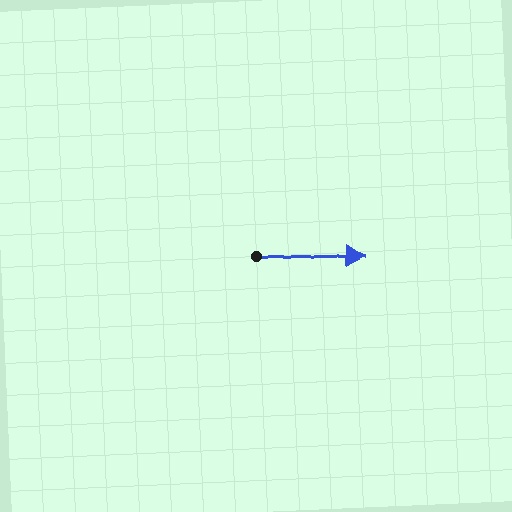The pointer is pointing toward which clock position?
Roughly 3 o'clock.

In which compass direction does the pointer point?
East.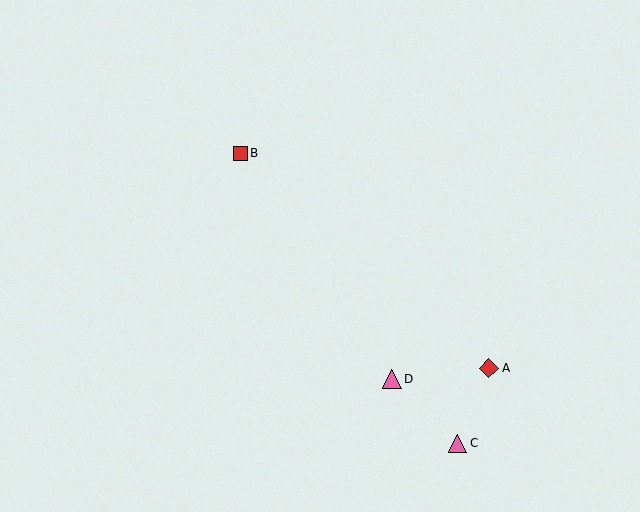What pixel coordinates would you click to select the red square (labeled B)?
Click at (241, 153) to select the red square B.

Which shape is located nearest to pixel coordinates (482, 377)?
The red diamond (labeled A) at (489, 368) is nearest to that location.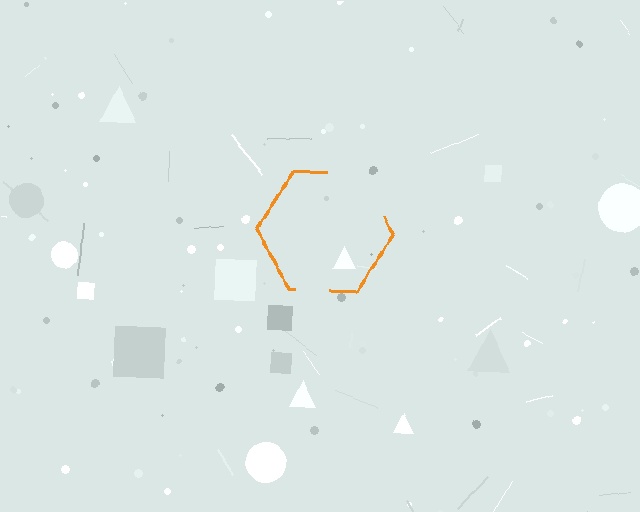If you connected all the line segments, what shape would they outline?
They would outline a hexagon.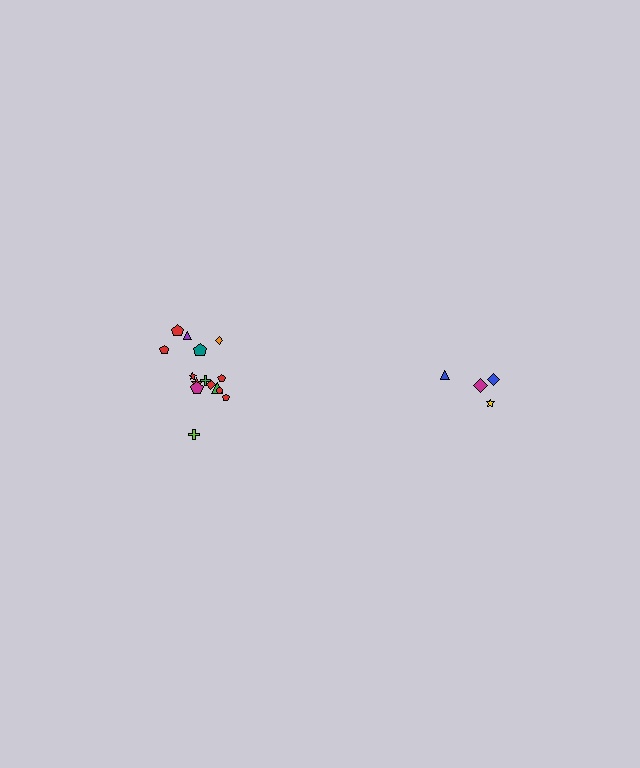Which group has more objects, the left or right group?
The left group.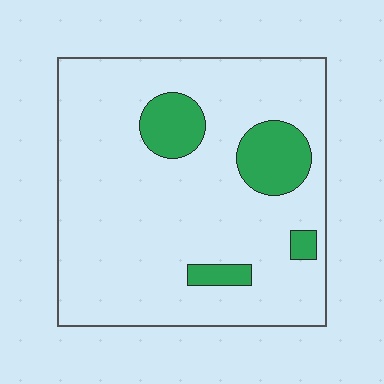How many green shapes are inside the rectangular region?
4.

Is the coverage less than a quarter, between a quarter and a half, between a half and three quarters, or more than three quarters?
Less than a quarter.